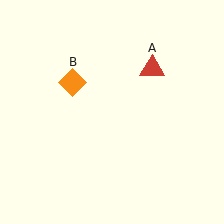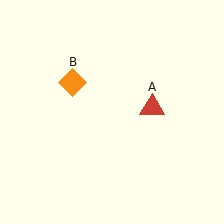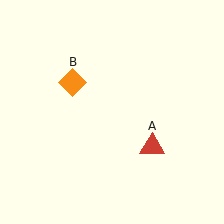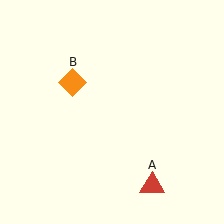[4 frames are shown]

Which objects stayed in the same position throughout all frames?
Orange diamond (object B) remained stationary.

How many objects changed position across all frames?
1 object changed position: red triangle (object A).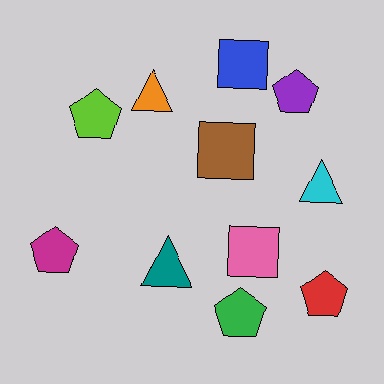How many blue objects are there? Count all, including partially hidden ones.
There is 1 blue object.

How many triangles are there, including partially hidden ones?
There are 3 triangles.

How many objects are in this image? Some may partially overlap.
There are 11 objects.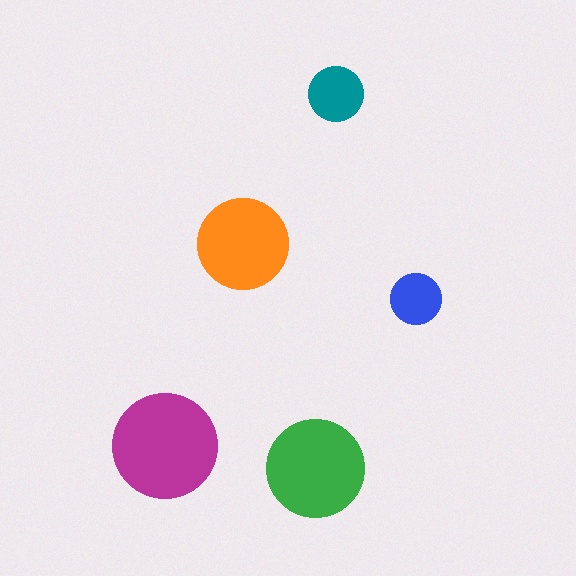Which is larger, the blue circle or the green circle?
The green one.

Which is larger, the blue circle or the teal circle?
The teal one.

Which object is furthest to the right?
The blue circle is rightmost.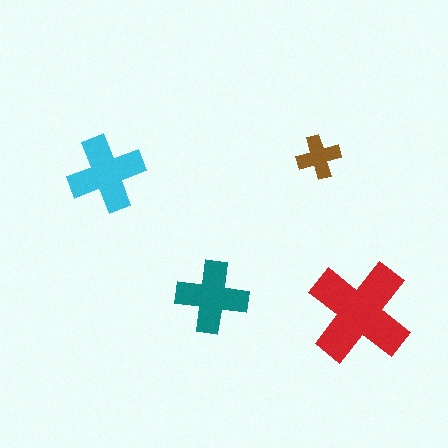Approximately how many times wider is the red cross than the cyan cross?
About 1.5 times wider.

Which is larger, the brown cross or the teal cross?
The teal one.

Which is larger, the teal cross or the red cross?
The red one.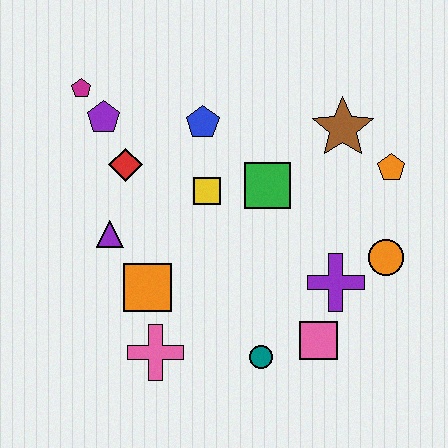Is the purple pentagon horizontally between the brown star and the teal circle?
No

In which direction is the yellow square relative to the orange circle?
The yellow square is to the left of the orange circle.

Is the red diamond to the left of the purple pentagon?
No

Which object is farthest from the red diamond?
The orange circle is farthest from the red diamond.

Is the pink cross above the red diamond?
No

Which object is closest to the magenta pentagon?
The purple pentagon is closest to the magenta pentagon.